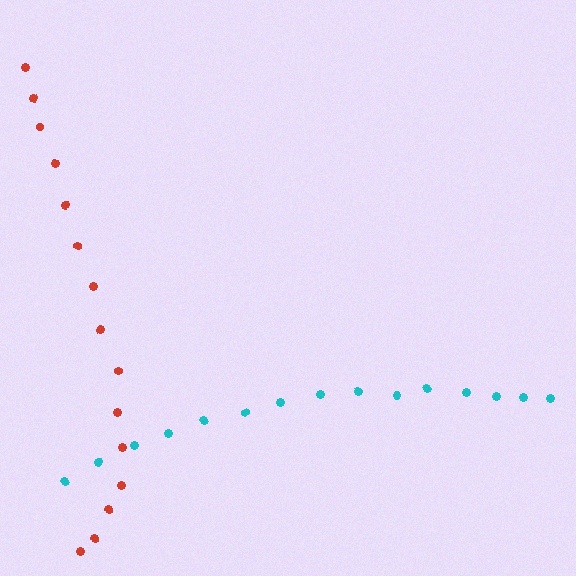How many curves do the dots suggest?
There are 2 distinct paths.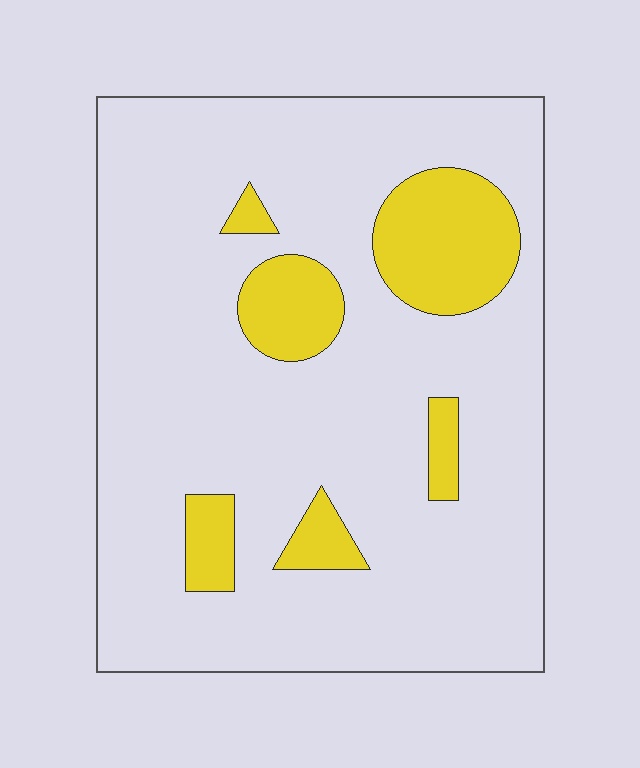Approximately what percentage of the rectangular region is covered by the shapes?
Approximately 15%.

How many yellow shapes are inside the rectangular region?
6.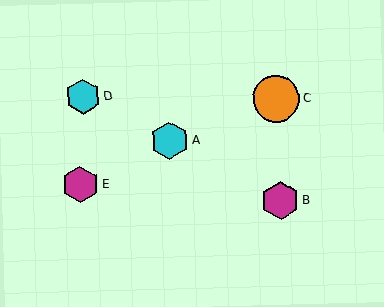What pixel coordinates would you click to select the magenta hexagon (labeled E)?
Click at (80, 184) to select the magenta hexagon E.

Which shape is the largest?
The orange circle (labeled C) is the largest.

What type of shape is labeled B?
Shape B is a magenta hexagon.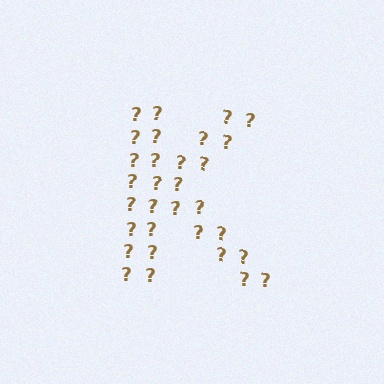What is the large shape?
The large shape is the letter K.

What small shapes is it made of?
It is made of small question marks.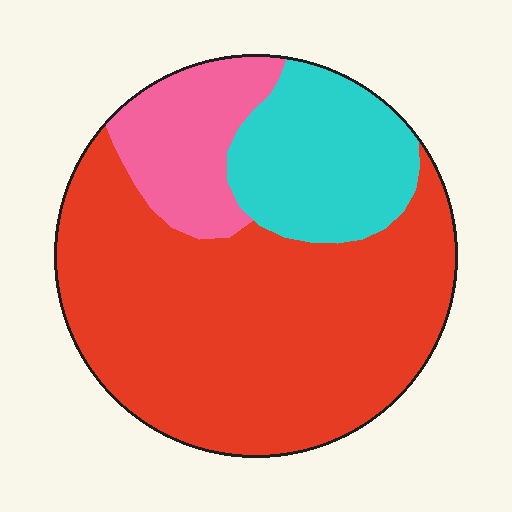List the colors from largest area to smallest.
From largest to smallest: red, cyan, pink.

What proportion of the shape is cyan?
Cyan covers about 20% of the shape.